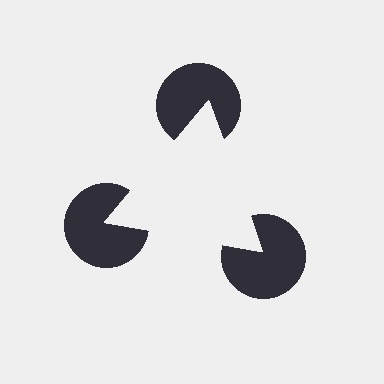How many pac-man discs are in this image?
There are 3 — one at each vertex of the illusory triangle.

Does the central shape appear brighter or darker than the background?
It typically appears slightly brighter than the background, even though no actual brightness change is drawn.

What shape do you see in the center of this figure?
An illusory triangle — its edges are inferred from the aligned wedge cuts in the pac-man discs, not physically drawn.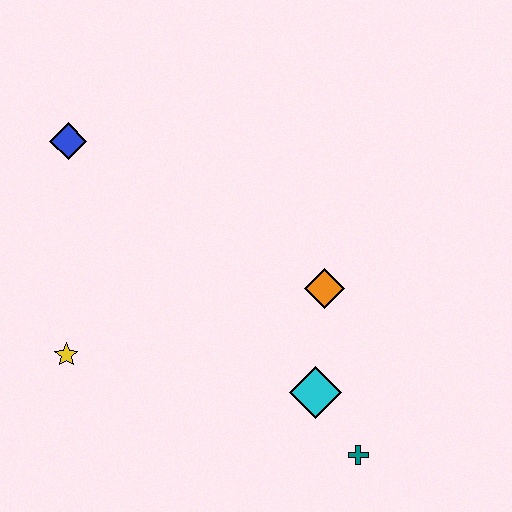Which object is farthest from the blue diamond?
The teal cross is farthest from the blue diamond.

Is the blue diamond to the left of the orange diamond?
Yes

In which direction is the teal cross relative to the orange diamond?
The teal cross is below the orange diamond.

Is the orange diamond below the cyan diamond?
No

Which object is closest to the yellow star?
The blue diamond is closest to the yellow star.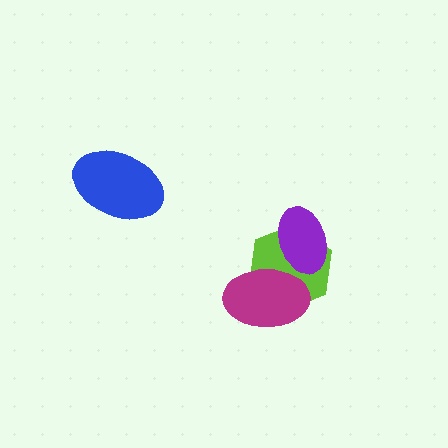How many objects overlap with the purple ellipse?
2 objects overlap with the purple ellipse.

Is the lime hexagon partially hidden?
Yes, it is partially covered by another shape.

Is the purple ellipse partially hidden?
Yes, it is partially covered by another shape.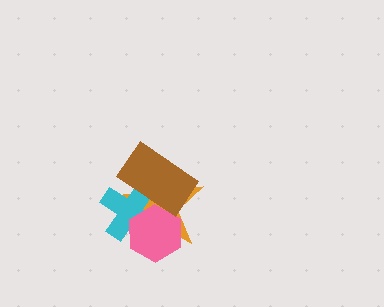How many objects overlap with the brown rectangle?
3 objects overlap with the brown rectangle.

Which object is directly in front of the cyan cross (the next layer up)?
The pink hexagon is directly in front of the cyan cross.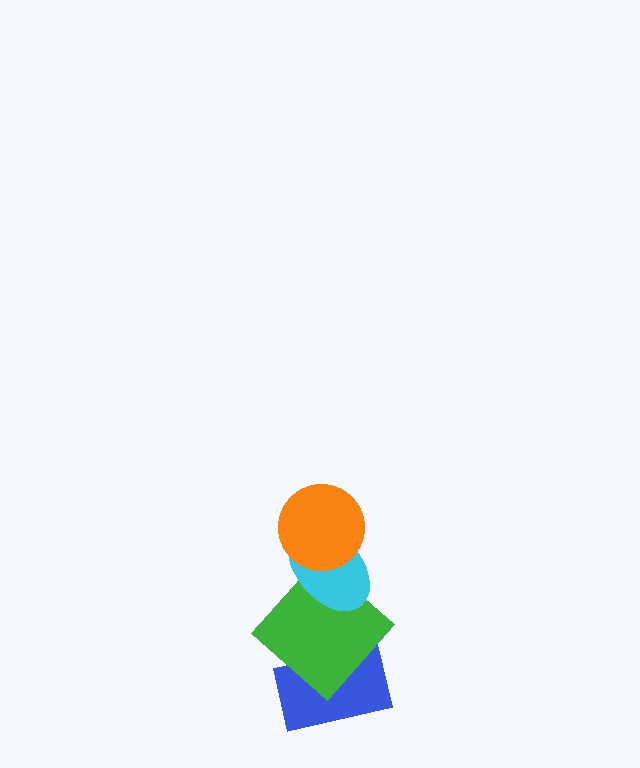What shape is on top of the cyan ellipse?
The orange circle is on top of the cyan ellipse.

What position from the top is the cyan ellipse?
The cyan ellipse is 2nd from the top.